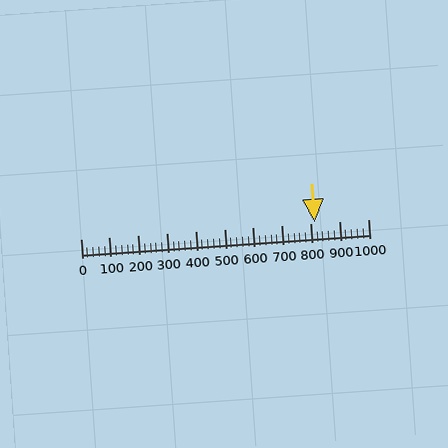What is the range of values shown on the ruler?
The ruler shows values from 0 to 1000.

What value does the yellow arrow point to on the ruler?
The yellow arrow points to approximately 813.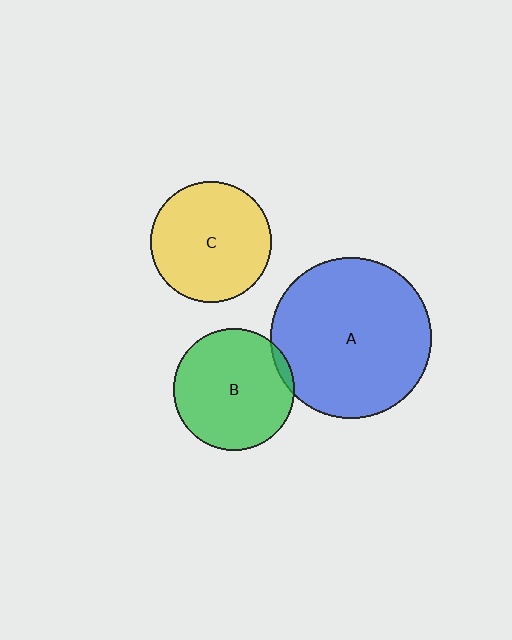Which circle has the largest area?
Circle A (blue).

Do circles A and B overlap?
Yes.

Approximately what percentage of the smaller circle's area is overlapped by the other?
Approximately 5%.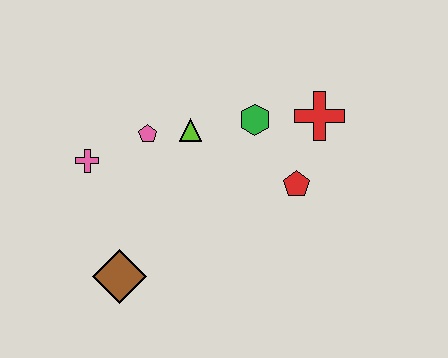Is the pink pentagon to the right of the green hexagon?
No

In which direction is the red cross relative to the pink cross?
The red cross is to the right of the pink cross.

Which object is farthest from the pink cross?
The red cross is farthest from the pink cross.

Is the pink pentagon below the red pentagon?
No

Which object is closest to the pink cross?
The pink pentagon is closest to the pink cross.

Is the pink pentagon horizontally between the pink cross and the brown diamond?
No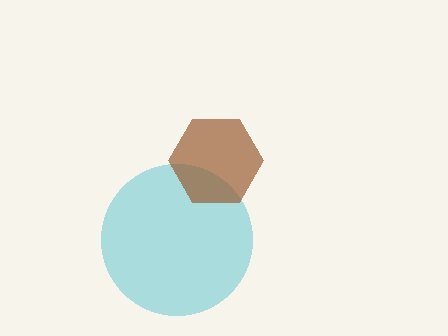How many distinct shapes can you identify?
There are 2 distinct shapes: a cyan circle, a brown hexagon.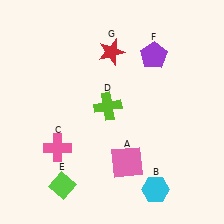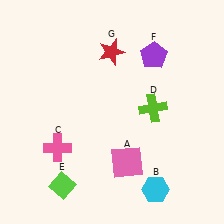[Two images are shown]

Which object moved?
The lime cross (D) moved right.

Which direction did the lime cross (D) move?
The lime cross (D) moved right.